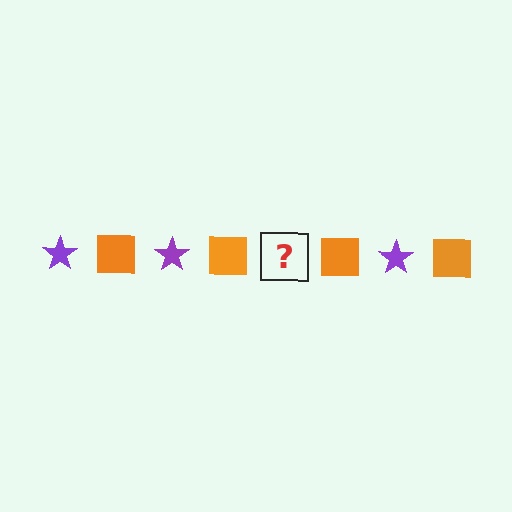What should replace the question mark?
The question mark should be replaced with a purple star.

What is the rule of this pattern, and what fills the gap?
The rule is that the pattern alternates between purple star and orange square. The gap should be filled with a purple star.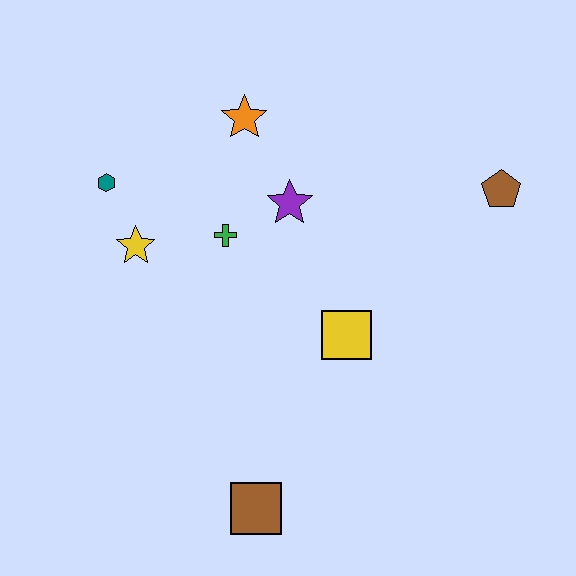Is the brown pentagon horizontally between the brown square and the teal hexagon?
No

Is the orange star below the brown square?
No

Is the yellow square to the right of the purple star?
Yes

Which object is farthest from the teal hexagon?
The brown pentagon is farthest from the teal hexagon.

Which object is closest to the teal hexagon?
The yellow star is closest to the teal hexagon.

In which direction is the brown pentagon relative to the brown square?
The brown pentagon is above the brown square.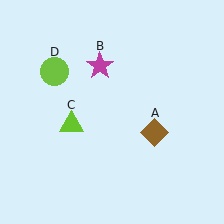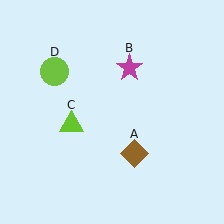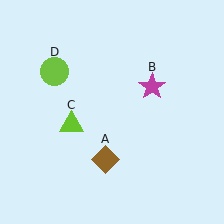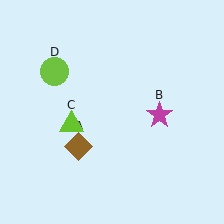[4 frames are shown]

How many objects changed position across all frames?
2 objects changed position: brown diamond (object A), magenta star (object B).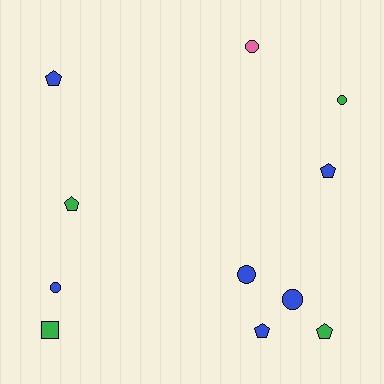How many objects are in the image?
There are 11 objects.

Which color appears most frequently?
Blue, with 6 objects.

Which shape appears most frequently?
Circle, with 5 objects.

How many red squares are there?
There are no red squares.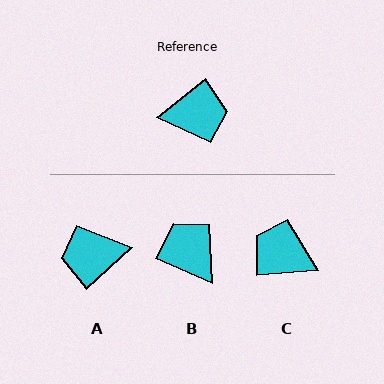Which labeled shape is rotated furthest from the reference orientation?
A, about 176 degrees away.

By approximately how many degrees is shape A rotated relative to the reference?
Approximately 176 degrees clockwise.